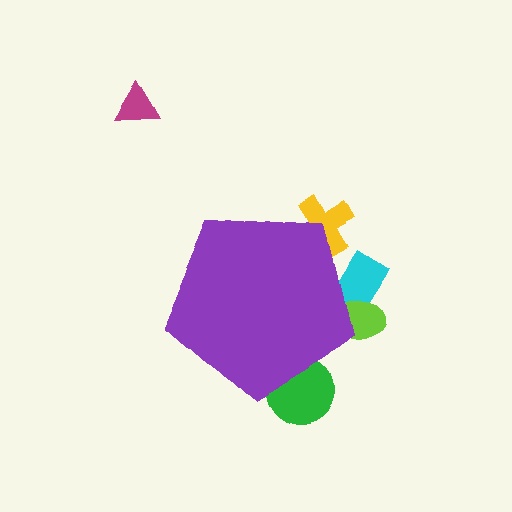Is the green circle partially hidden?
Yes, the green circle is partially hidden behind the purple pentagon.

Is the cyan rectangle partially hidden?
Yes, the cyan rectangle is partially hidden behind the purple pentagon.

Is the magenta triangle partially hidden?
No, the magenta triangle is fully visible.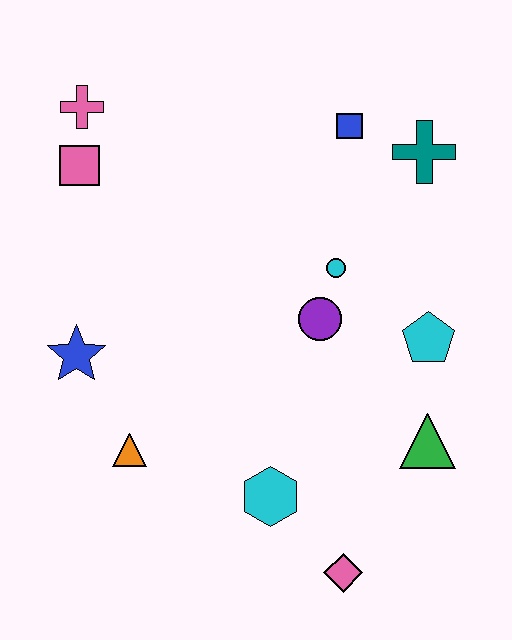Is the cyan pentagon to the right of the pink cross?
Yes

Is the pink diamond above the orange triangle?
No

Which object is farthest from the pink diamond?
The pink cross is farthest from the pink diamond.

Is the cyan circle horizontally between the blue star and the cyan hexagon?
No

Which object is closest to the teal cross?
The blue square is closest to the teal cross.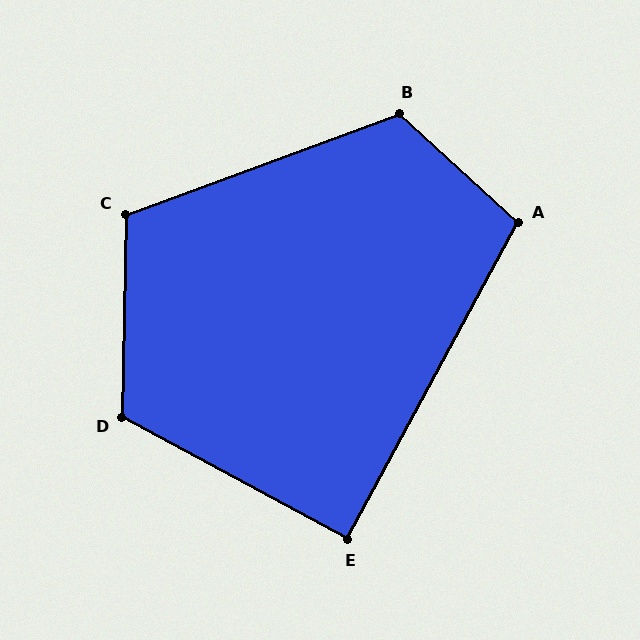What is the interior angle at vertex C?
Approximately 111 degrees (obtuse).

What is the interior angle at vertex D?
Approximately 117 degrees (obtuse).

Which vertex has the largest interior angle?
B, at approximately 117 degrees.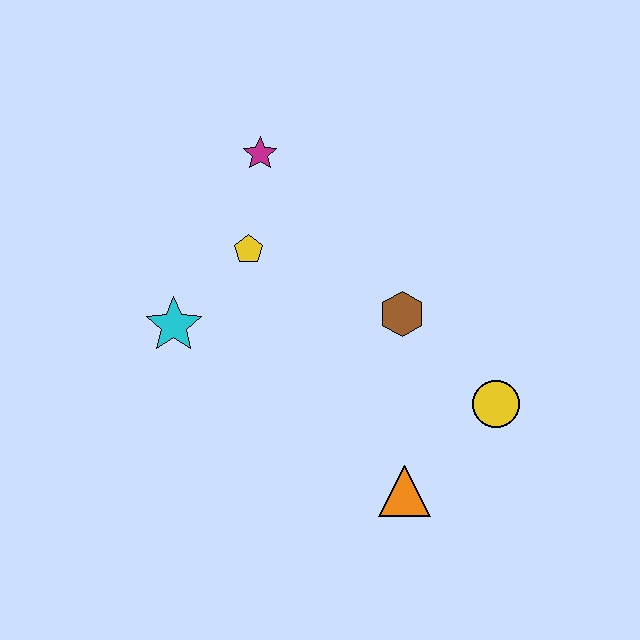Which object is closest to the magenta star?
The yellow pentagon is closest to the magenta star.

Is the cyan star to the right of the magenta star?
No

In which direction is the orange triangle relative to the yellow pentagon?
The orange triangle is below the yellow pentagon.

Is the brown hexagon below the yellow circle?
No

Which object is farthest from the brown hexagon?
The cyan star is farthest from the brown hexagon.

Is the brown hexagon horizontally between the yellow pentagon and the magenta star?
No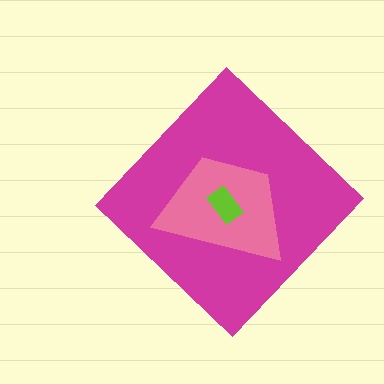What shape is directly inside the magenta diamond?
The pink trapezoid.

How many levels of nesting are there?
3.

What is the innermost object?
The lime rectangle.